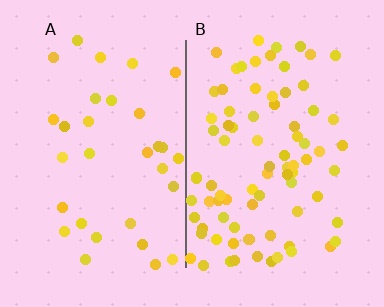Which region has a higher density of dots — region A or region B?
B (the right).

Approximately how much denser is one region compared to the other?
Approximately 2.5× — region B over region A.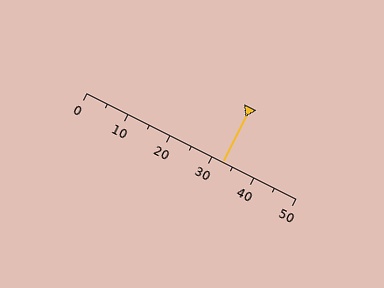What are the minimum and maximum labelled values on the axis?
The axis runs from 0 to 50.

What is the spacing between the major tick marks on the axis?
The major ticks are spaced 10 apart.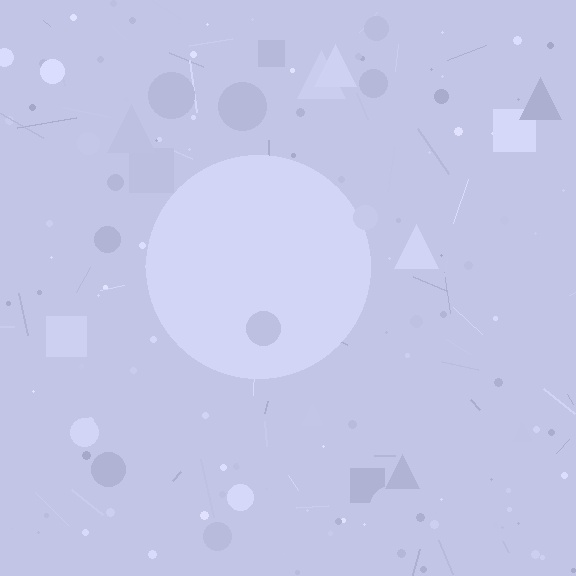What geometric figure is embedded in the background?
A circle is embedded in the background.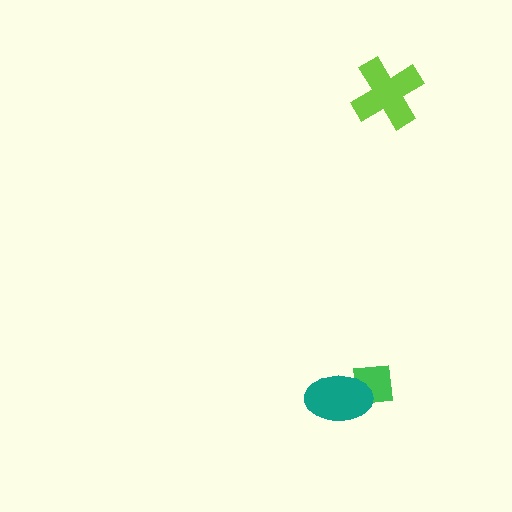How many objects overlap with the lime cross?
0 objects overlap with the lime cross.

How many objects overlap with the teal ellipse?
1 object overlaps with the teal ellipse.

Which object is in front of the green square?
The teal ellipse is in front of the green square.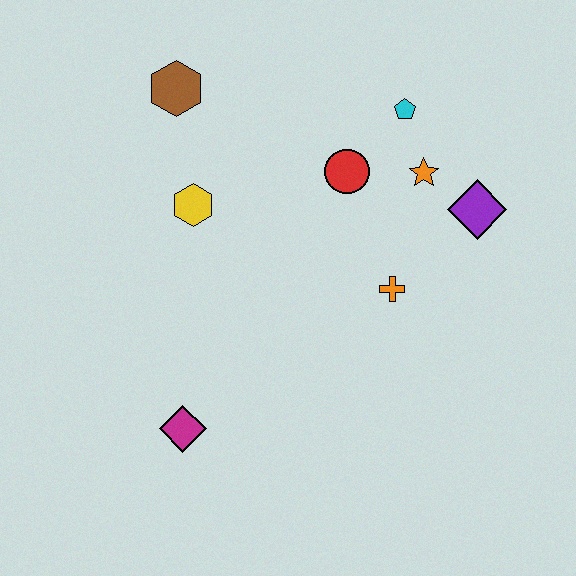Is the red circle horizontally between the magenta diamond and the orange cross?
Yes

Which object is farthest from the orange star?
The magenta diamond is farthest from the orange star.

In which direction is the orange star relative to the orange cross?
The orange star is above the orange cross.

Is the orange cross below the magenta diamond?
No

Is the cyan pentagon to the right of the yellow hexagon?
Yes